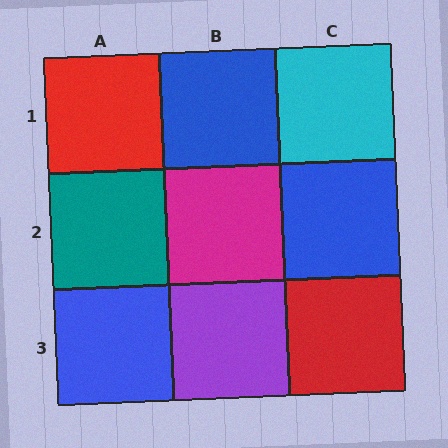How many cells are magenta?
1 cell is magenta.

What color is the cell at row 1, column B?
Blue.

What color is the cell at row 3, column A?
Blue.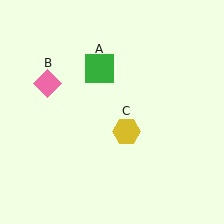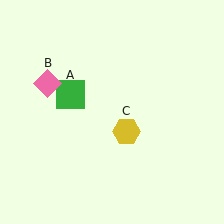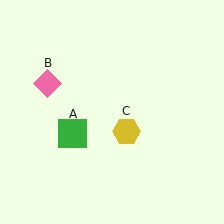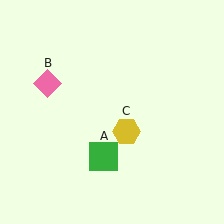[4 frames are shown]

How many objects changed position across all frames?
1 object changed position: green square (object A).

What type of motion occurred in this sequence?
The green square (object A) rotated counterclockwise around the center of the scene.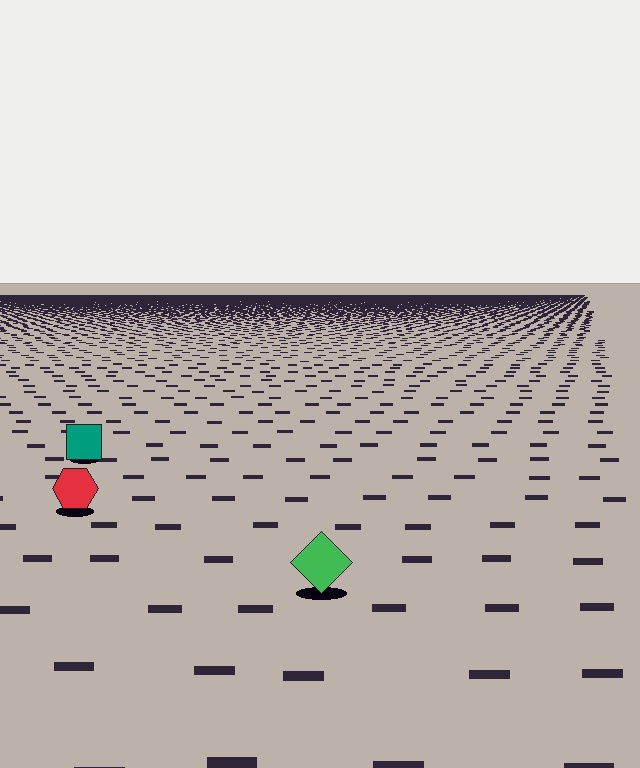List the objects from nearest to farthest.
From nearest to farthest: the green diamond, the red hexagon, the teal square.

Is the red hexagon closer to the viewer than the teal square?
Yes. The red hexagon is closer — you can tell from the texture gradient: the ground texture is coarser near it.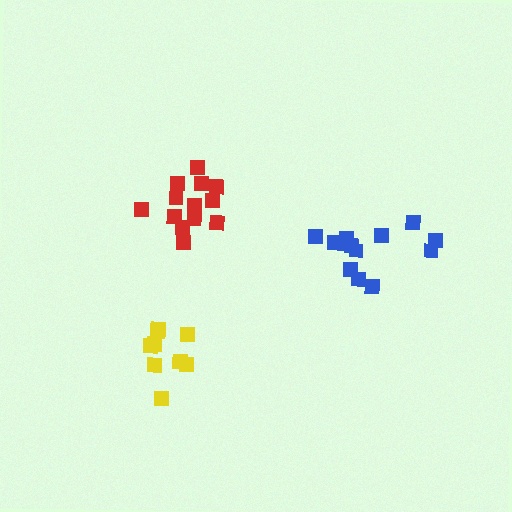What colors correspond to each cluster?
The clusters are colored: red, yellow, blue.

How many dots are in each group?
Group 1: 13 dots, Group 2: 9 dots, Group 3: 13 dots (35 total).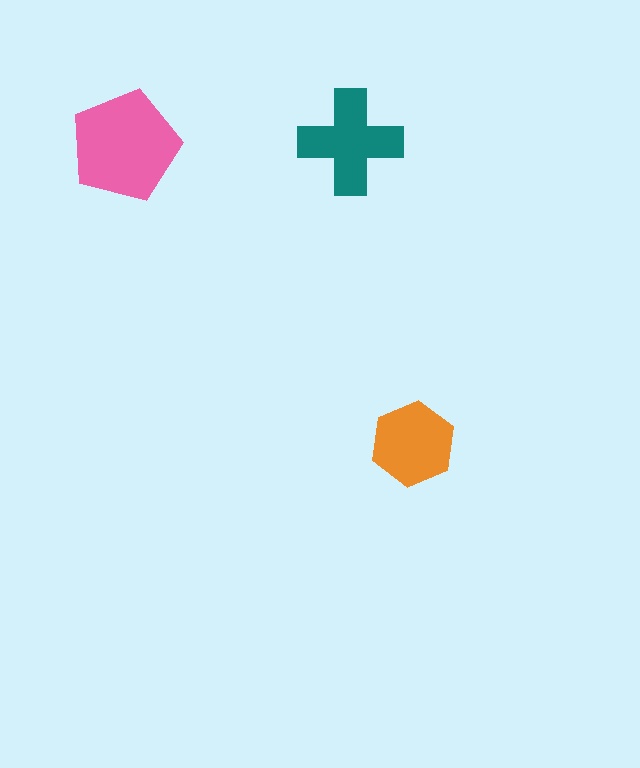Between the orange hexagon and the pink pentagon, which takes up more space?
The pink pentagon.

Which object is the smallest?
The orange hexagon.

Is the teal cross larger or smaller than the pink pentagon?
Smaller.